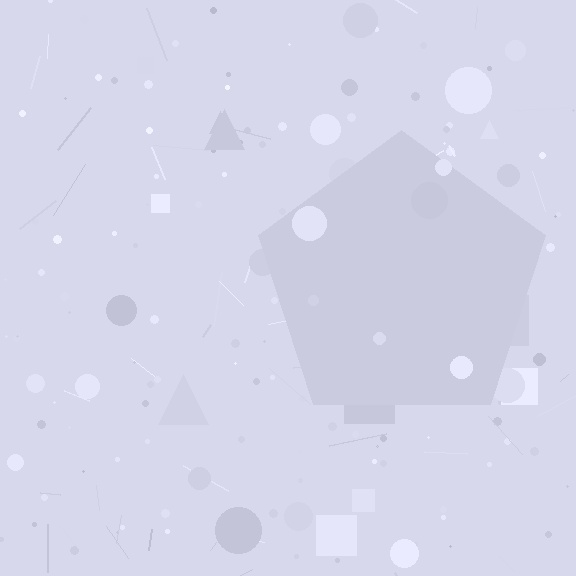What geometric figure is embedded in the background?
A pentagon is embedded in the background.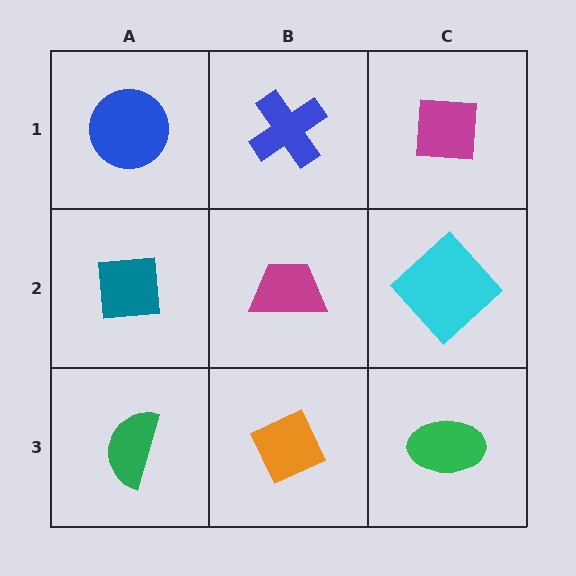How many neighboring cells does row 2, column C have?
3.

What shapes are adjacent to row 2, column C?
A magenta square (row 1, column C), a green ellipse (row 3, column C), a magenta trapezoid (row 2, column B).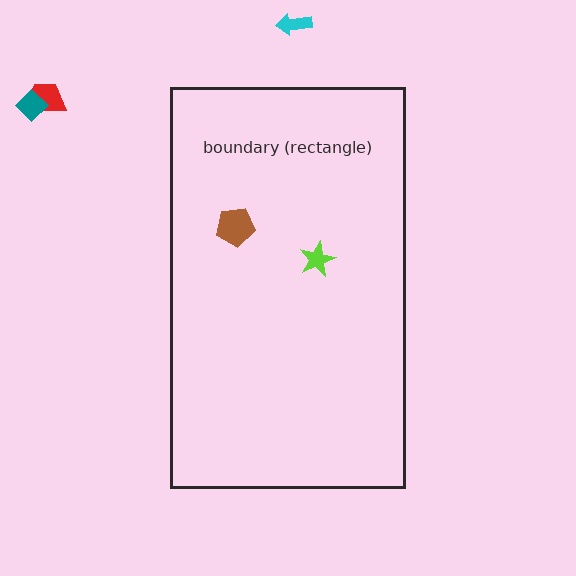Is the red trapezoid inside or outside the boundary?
Outside.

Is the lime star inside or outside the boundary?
Inside.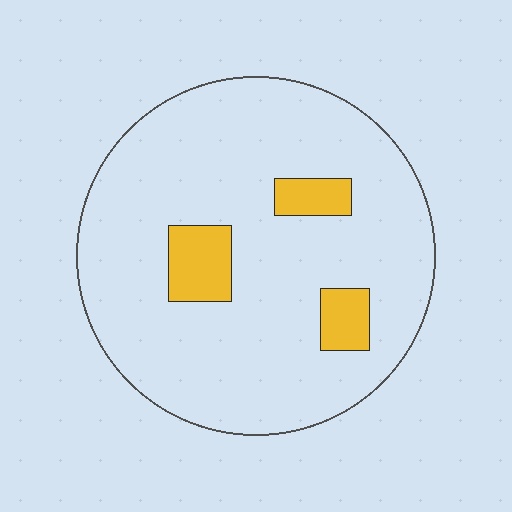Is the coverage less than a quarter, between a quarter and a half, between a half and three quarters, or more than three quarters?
Less than a quarter.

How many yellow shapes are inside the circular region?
3.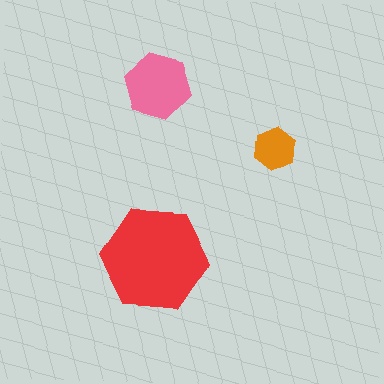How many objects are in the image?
There are 3 objects in the image.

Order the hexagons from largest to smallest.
the red one, the pink one, the orange one.